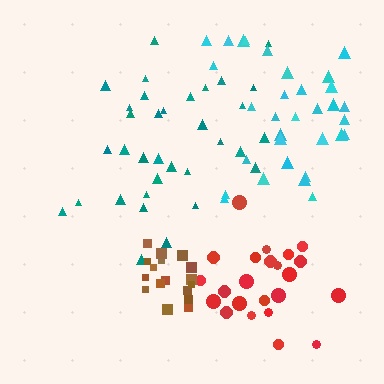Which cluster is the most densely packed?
Brown.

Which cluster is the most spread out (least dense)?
Cyan.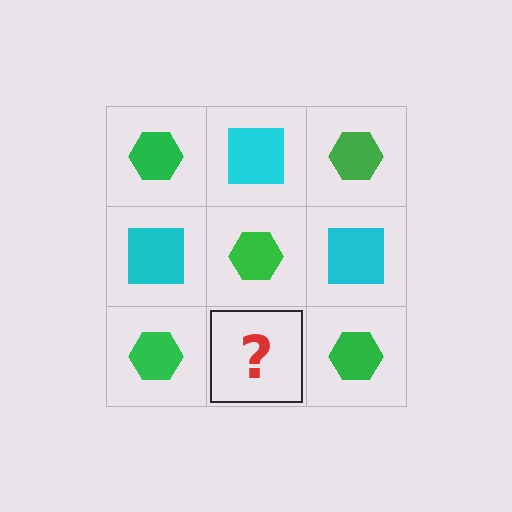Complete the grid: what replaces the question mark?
The question mark should be replaced with a cyan square.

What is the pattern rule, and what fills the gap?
The rule is that it alternates green hexagon and cyan square in a checkerboard pattern. The gap should be filled with a cyan square.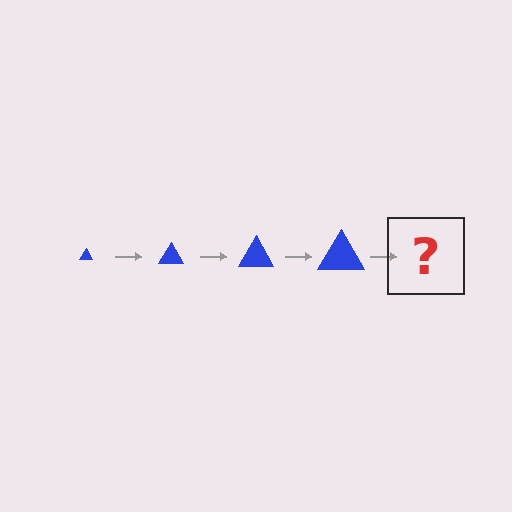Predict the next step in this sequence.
The next step is a blue triangle, larger than the previous one.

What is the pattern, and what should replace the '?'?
The pattern is that the triangle gets progressively larger each step. The '?' should be a blue triangle, larger than the previous one.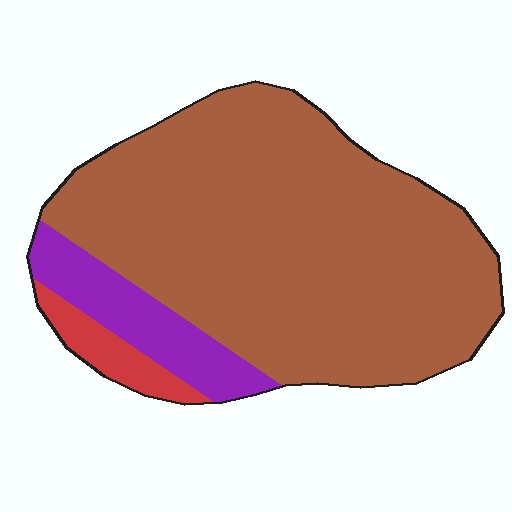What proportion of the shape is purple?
Purple takes up about one eighth (1/8) of the shape.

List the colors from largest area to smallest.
From largest to smallest: brown, purple, red.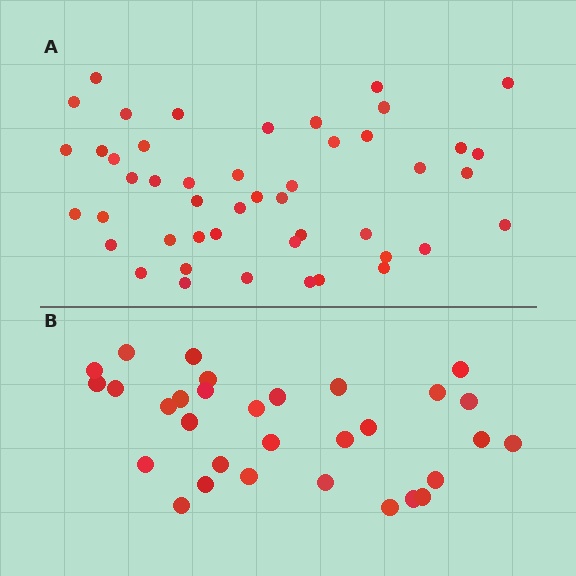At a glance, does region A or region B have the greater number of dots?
Region A (the top region) has more dots.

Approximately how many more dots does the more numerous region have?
Region A has approximately 15 more dots than region B.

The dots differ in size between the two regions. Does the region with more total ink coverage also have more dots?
No. Region B has more total ink coverage because its dots are larger, but region A actually contains more individual dots. Total area can be misleading — the number of items is what matters here.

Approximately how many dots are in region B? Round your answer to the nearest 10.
About 30 dots. (The exact count is 31, which rounds to 30.)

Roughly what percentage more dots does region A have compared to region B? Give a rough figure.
About 50% more.